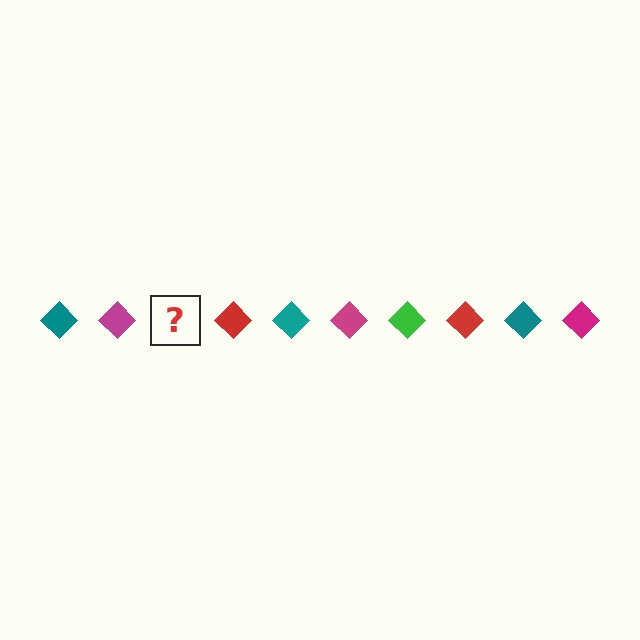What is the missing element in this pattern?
The missing element is a green diamond.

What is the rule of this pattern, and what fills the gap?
The rule is that the pattern cycles through teal, magenta, green, red diamonds. The gap should be filled with a green diamond.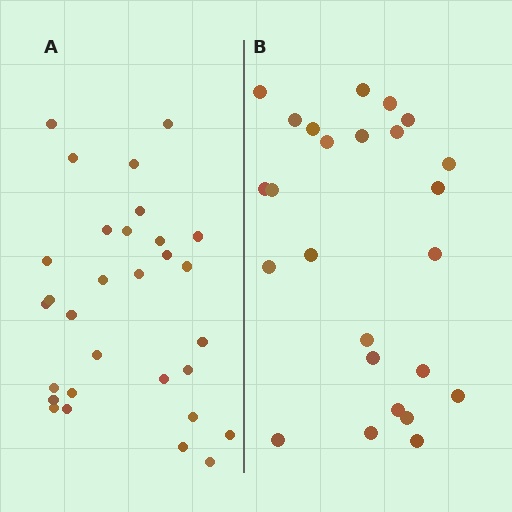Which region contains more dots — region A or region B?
Region A (the left region) has more dots.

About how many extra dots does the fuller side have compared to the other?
Region A has about 5 more dots than region B.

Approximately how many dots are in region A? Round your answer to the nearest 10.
About 30 dots.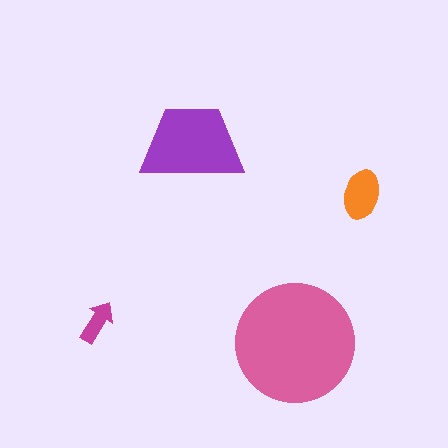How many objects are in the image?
There are 4 objects in the image.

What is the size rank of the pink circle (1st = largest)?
1st.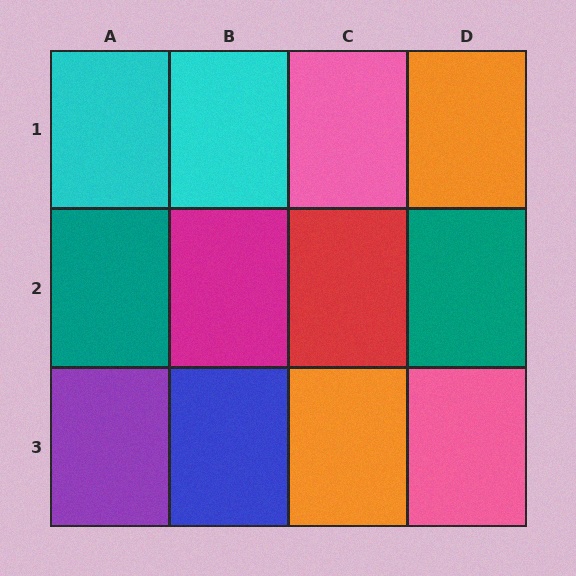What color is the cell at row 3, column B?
Blue.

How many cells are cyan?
2 cells are cyan.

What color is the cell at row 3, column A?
Purple.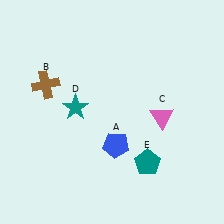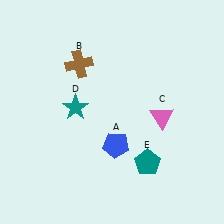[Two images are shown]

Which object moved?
The brown cross (B) moved right.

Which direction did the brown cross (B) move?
The brown cross (B) moved right.